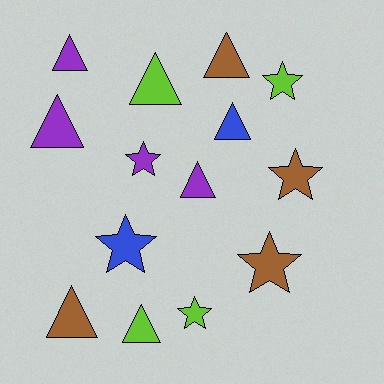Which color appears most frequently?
Brown, with 4 objects.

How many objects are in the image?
There are 14 objects.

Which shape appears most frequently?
Triangle, with 8 objects.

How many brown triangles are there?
There are 2 brown triangles.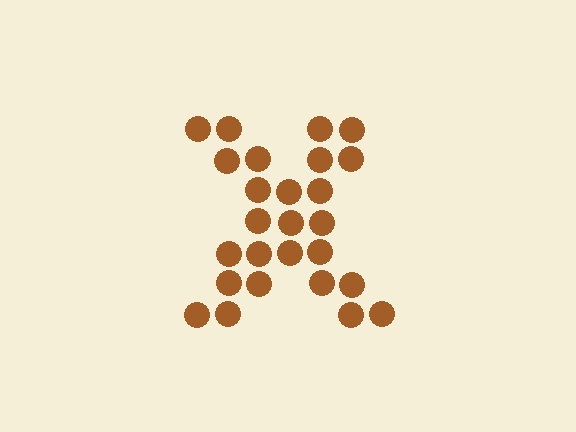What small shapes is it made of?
It is made of small circles.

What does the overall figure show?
The overall figure shows the letter X.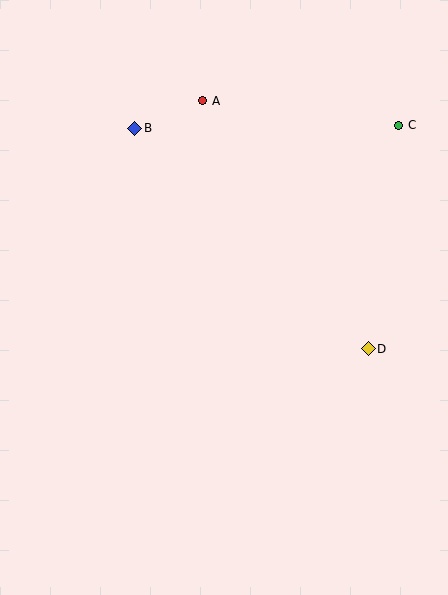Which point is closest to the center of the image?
Point D at (368, 349) is closest to the center.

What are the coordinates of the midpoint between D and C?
The midpoint between D and C is at (383, 237).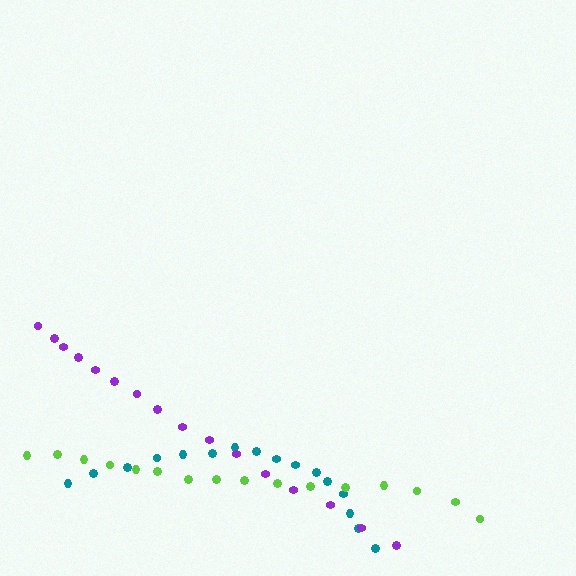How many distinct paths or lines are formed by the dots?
There are 3 distinct paths.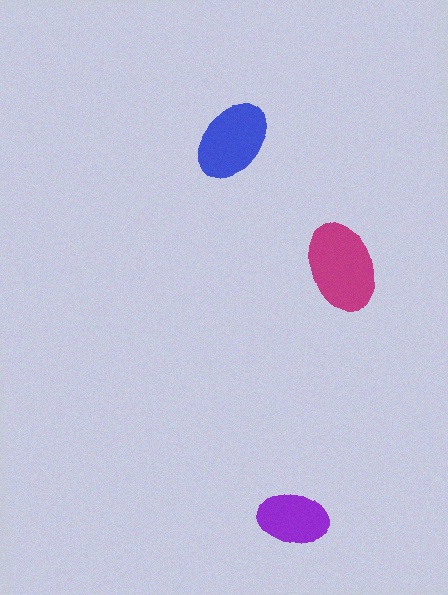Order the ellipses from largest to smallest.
the magenta one, the blue one, the purple one.